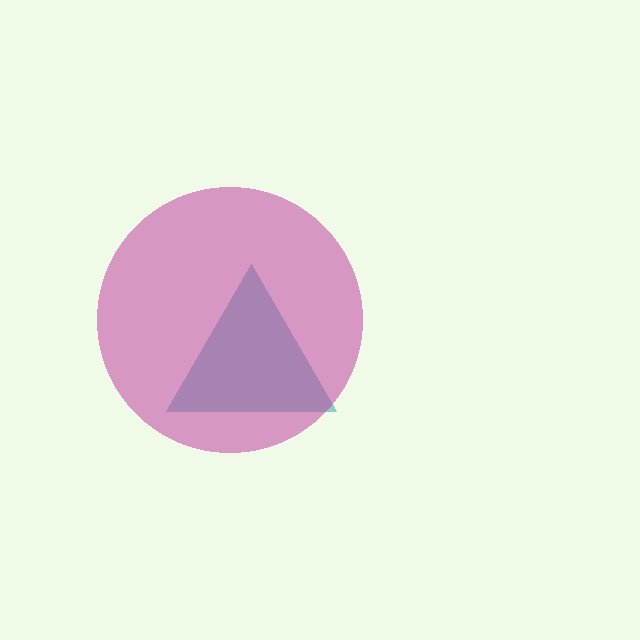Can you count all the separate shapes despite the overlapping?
Yes, there are 2 separate shapes.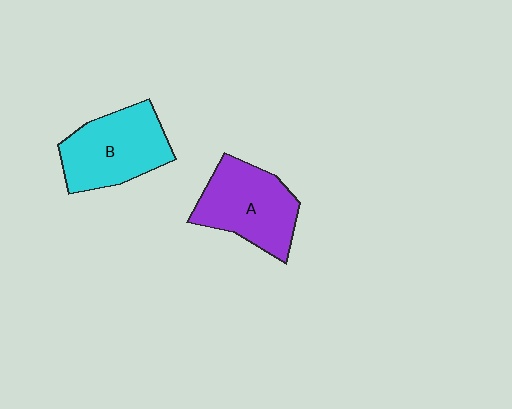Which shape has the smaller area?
Shape A (purple).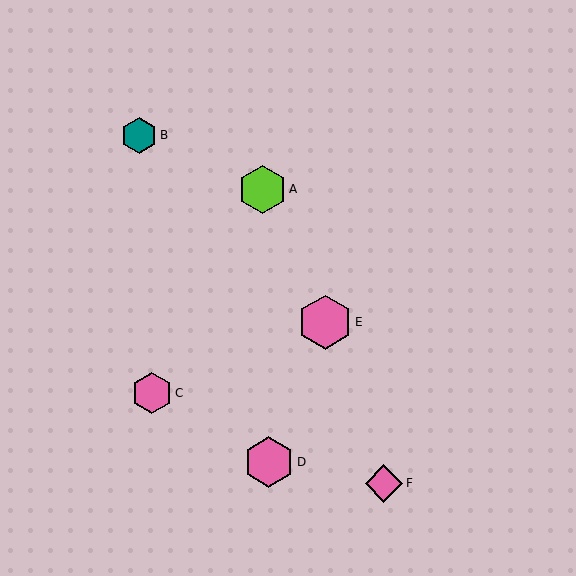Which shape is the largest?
The pink hexagon (labeled E) is the largest.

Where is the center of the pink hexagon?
The center of the pink hexagon is at (325, 322).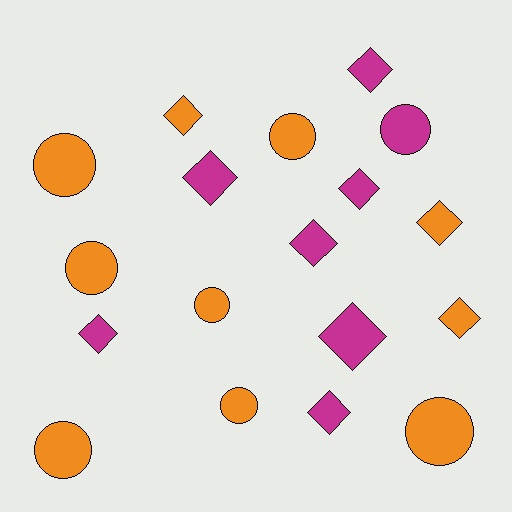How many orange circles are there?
There are 7 orange circles.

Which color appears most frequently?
Orange, with 10 objects.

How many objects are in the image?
There are 18 objects.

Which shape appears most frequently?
Diamond, with 10 objects.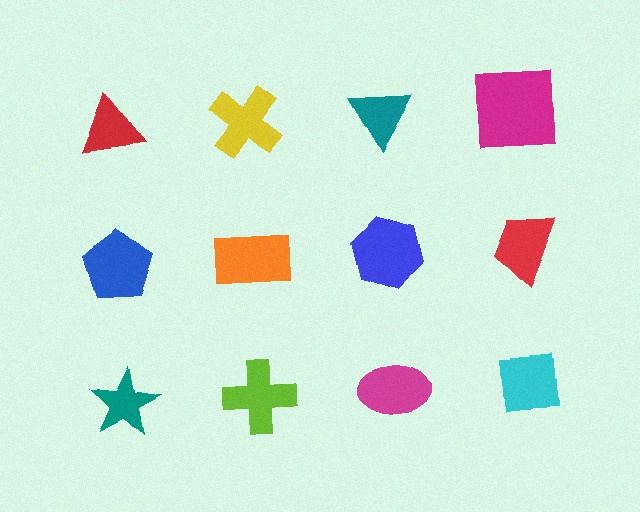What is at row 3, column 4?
A cyan square.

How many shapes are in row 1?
4 shapes.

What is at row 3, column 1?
A teal star.